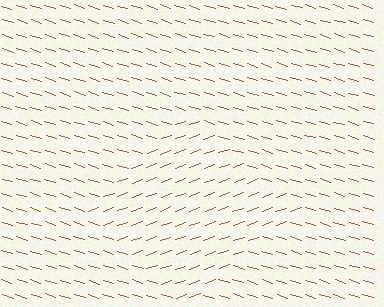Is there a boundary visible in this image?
Yes, there is a texture boundary formed by a change in line orientation.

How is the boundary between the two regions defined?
The boundary is defined purely by a change in line orientation (approximately 37 degrees difference). All lines are the same color and thickness.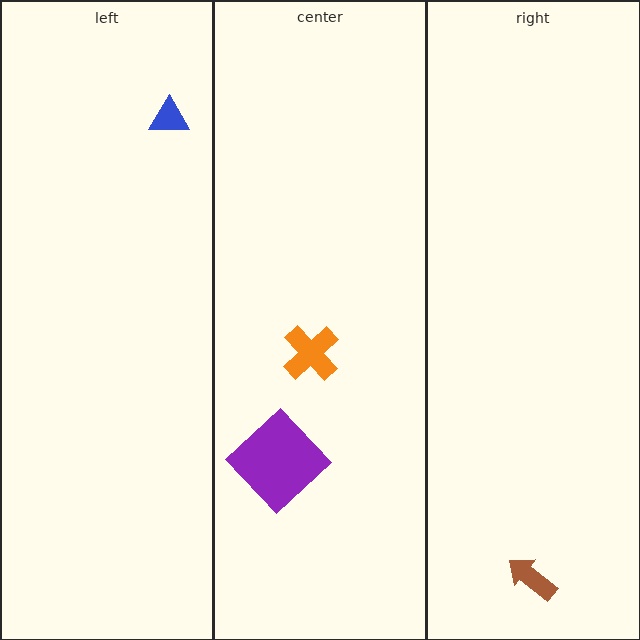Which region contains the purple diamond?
The center region.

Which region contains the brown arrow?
The right region.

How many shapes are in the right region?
1.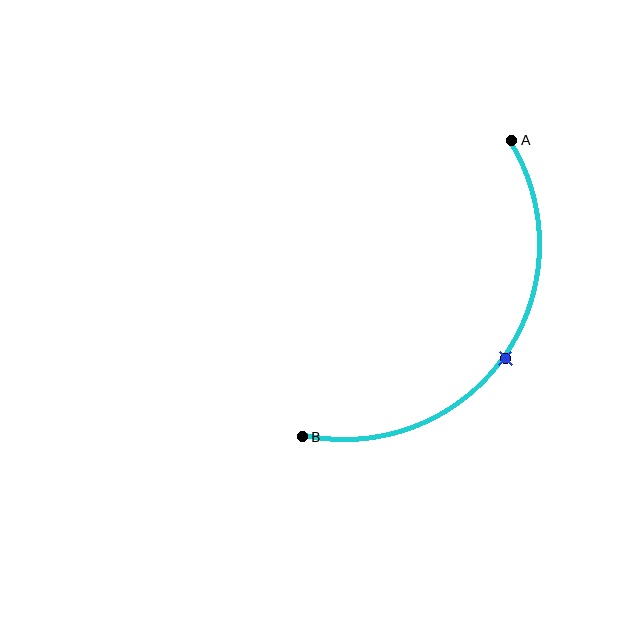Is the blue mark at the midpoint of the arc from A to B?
Yes. The blue mark lies on the arc at equal arc-length from both A and B — it is the arc midpoint.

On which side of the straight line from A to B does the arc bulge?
The arc bulges below and to the right of the straight line connecting A and B.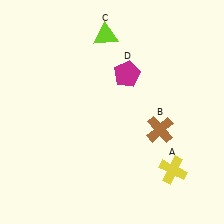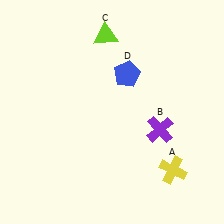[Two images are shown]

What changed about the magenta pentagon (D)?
In Image 1, D is magenta. In Image 2, it changed to blue.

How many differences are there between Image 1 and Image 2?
There are 2 differences between the two images.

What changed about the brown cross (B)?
In Image 1, B is brown. In Image 2, it changed to purple.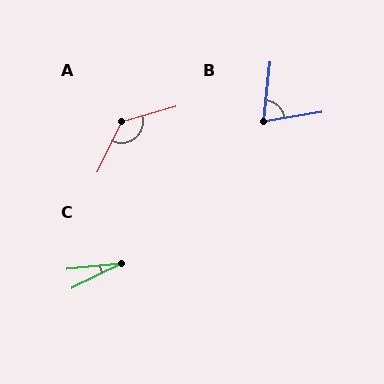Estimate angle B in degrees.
Approximately 74 degrees.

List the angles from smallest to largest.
C (21°), B (74°), A (132°).